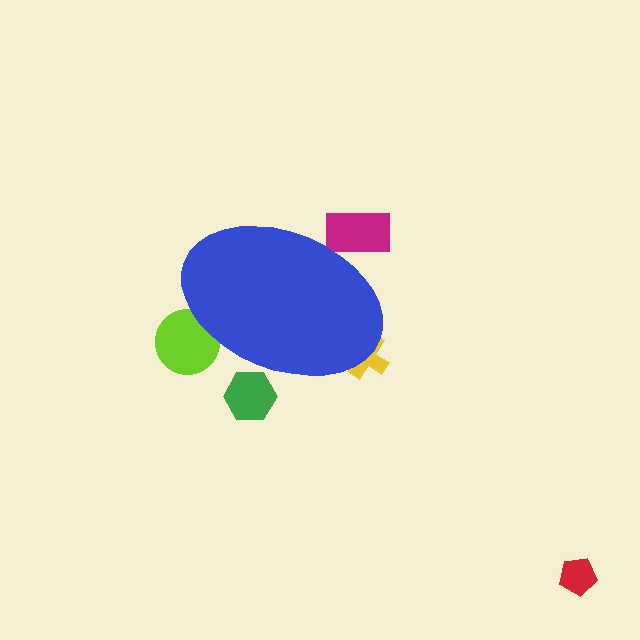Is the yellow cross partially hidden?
Yes, the yellow cross is partially hidden behind the blue ellipse.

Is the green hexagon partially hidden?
Yes, the green hexagon is partially hidden behind the blue ellipse.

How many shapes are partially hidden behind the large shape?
4 shapes are partially hidden.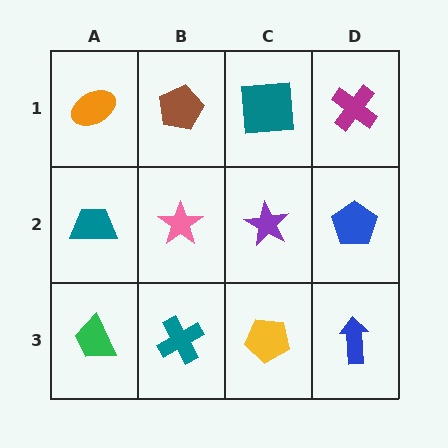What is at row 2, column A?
A teal trapezoid.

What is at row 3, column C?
A yellow pentagon.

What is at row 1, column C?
A teal square.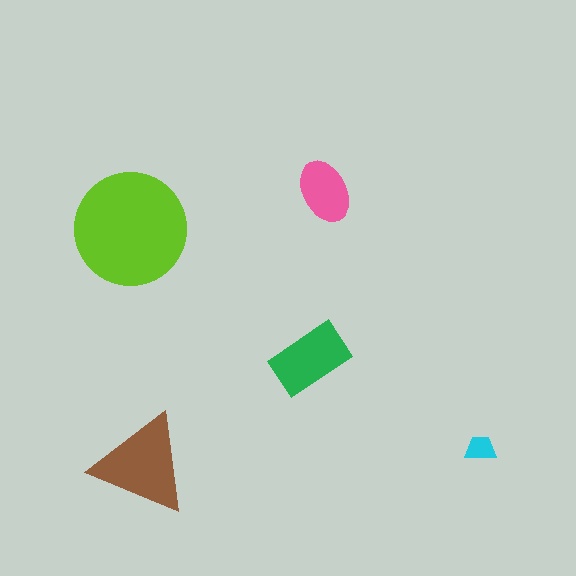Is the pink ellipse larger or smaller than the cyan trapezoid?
Larger.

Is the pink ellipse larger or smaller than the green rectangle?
Smaller.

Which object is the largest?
The lime circle.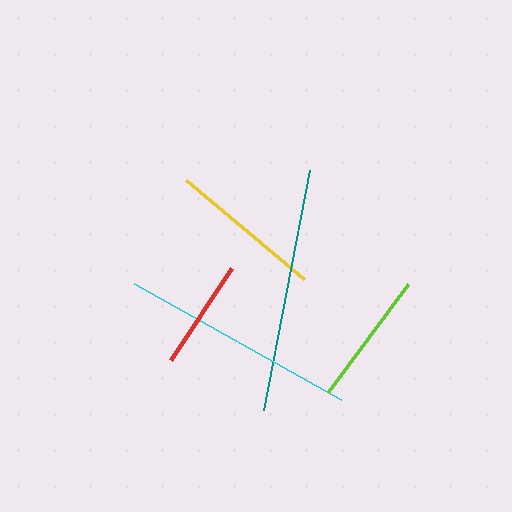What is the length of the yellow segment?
The yellow segment is approximately 154 pixels long.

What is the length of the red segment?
The red segment is approximately 110 pixels long.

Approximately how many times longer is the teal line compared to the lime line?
The teal line is approximately 1.8 times the length of the lime line.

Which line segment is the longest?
The teal line is the longest at approximately 244 pixels.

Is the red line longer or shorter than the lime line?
The lime line is longer than the red line.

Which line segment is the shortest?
The red line is the shortest at approximately 110 pixels.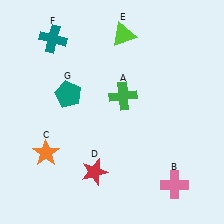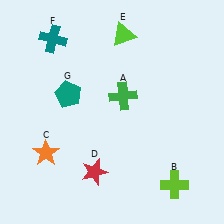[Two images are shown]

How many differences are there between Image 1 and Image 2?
There is 1 difference between the two images.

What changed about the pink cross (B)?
In Image 1, B is pink. In Image 2, it changed to lime.